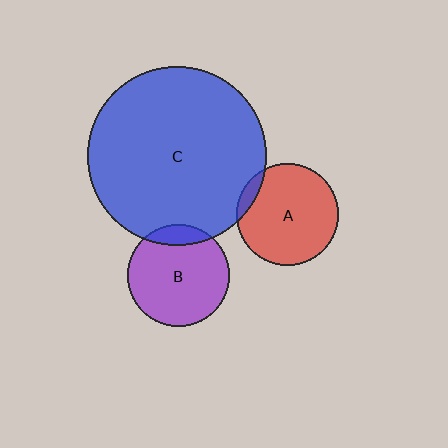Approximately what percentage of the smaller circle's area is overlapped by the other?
Approximately 10%.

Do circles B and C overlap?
Yes.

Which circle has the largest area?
Circle C (blue).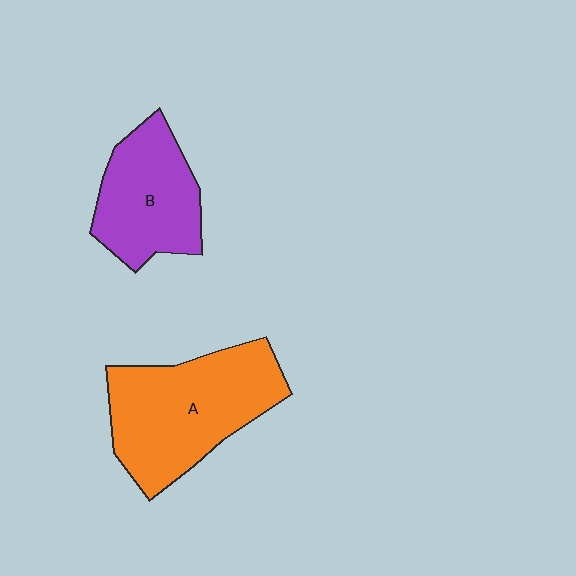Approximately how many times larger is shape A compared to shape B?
Approximately 1.4 times.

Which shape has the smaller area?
Shape B (purple).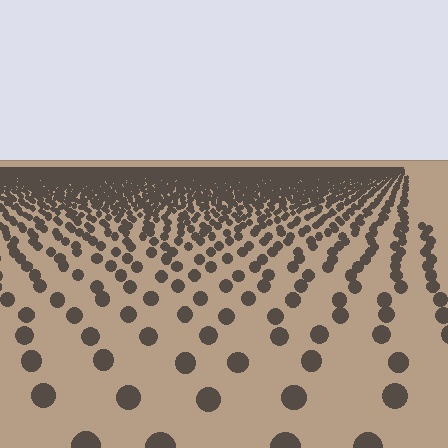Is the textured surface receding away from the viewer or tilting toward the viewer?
The surface is receding away from the viewer. Texture elements get smaller and denser toward the top.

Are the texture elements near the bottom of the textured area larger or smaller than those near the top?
Larger. Near the bottom, elements are closer to the viewer and appear at a bigger on-screen size.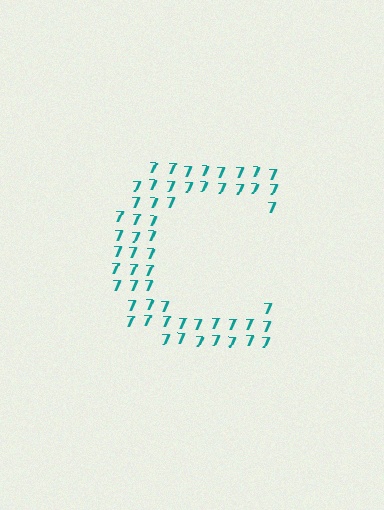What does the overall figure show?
The overall figure shows the letter C.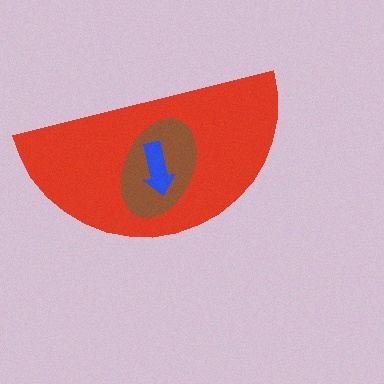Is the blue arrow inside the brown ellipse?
Yes.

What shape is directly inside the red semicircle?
The brown ellipse.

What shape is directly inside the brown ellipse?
The blue arrow.